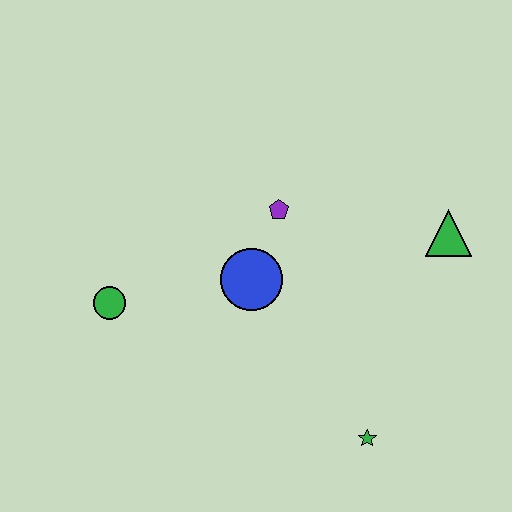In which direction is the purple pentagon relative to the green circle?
The purple pentagon is to the right of the green circle.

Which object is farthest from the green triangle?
The green circle is farthest from the green triangle.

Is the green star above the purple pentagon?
No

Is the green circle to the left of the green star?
Yes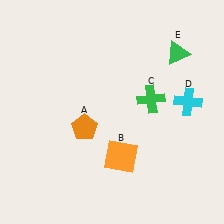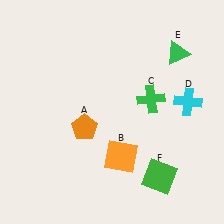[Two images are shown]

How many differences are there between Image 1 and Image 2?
There is 1 difference between the two images.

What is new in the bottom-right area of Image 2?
A green square (F) was added in the bottom-right area of Image 2.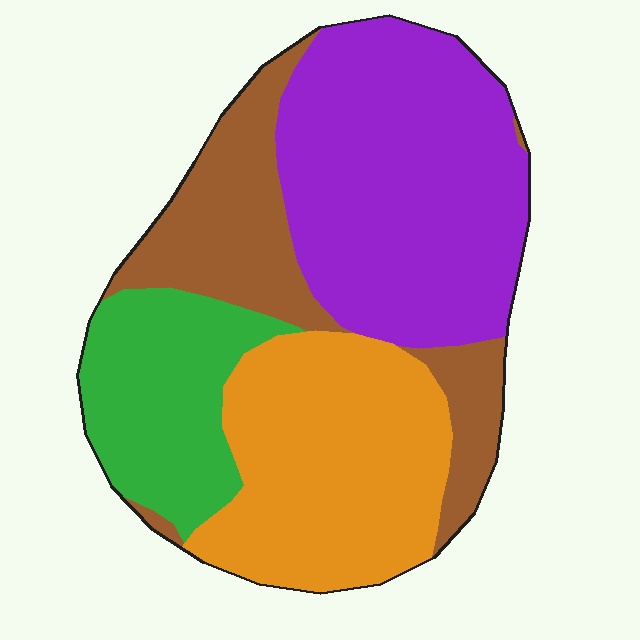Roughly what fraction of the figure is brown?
Brown takes up about one fifth (1/5) of the figure.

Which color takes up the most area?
Purple, at roughly 35%.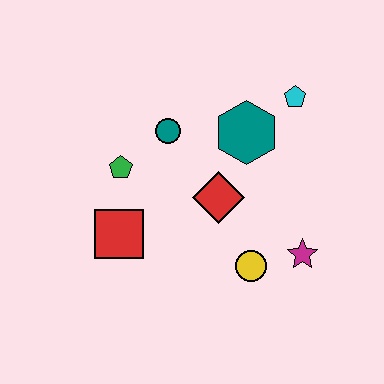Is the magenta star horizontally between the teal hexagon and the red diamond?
No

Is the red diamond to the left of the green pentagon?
No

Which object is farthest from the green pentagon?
The magenta star is farthest from the green pentagon.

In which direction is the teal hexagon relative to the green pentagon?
The teal hexagon is to the right of the green pentagon.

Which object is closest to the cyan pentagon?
The teal hexagon is closest to the cyan pentagon.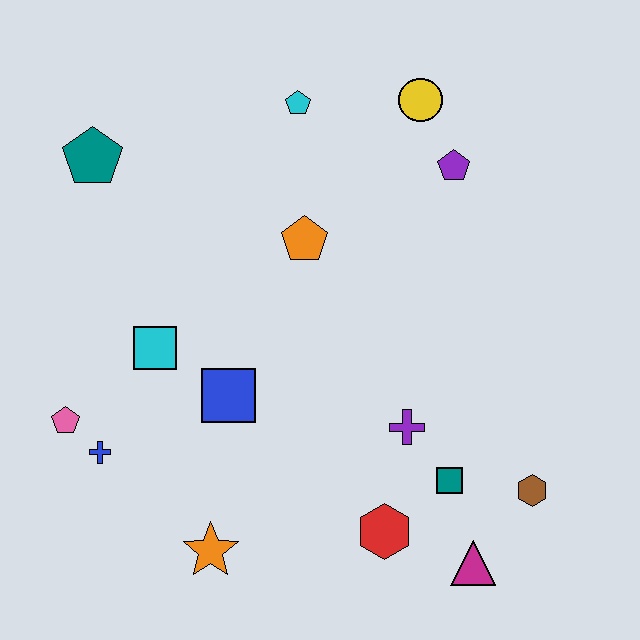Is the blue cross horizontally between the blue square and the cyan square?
No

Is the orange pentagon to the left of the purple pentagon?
Yes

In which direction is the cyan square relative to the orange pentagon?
The cyan square is to the left of the orange pentagon.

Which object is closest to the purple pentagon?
The yellow circle is closest to the purple pentagon.